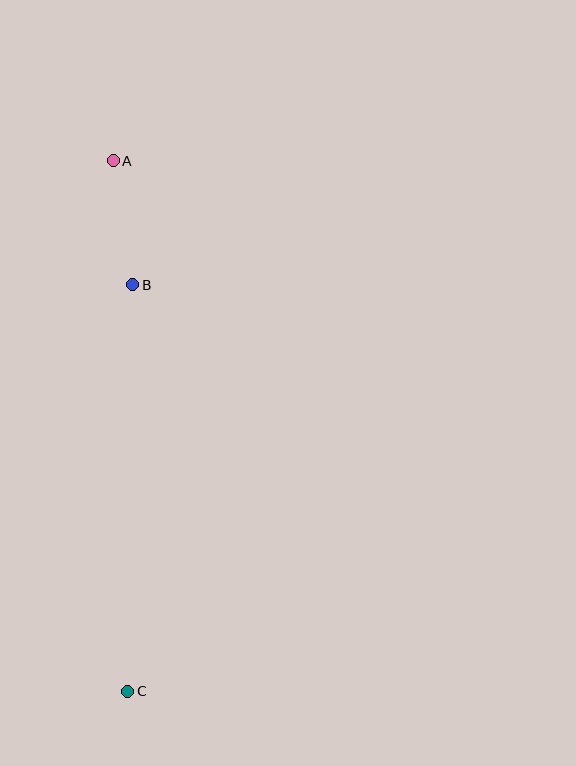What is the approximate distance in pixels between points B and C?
The distance between B and C is approximately 406 pixels.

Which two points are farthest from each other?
Points A and C are farthest from each other.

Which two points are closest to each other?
Points A and B are closest to each other.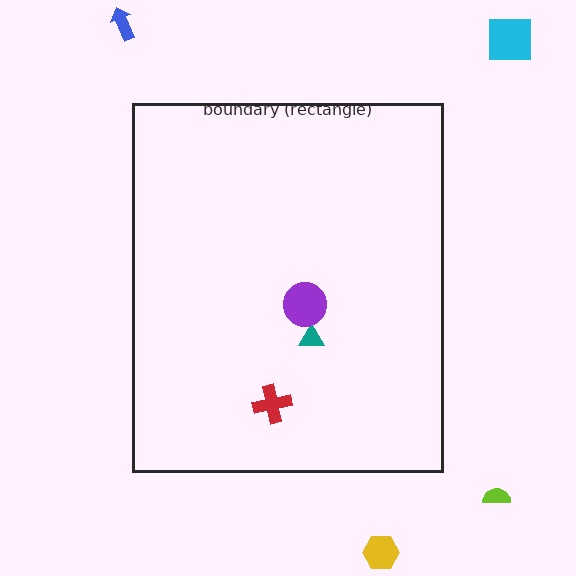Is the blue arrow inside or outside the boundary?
Outside.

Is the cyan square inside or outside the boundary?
Outside.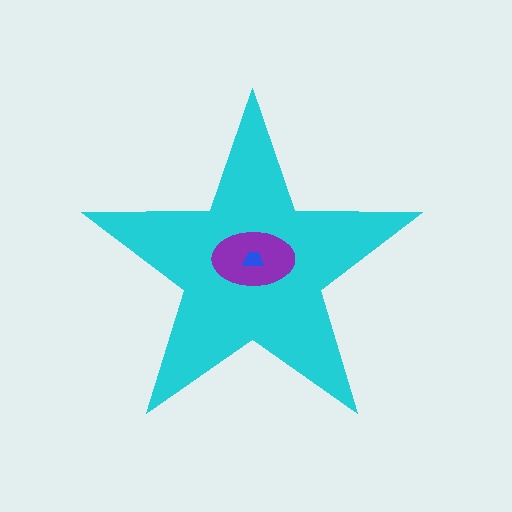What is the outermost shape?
The cyan star.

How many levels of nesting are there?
3.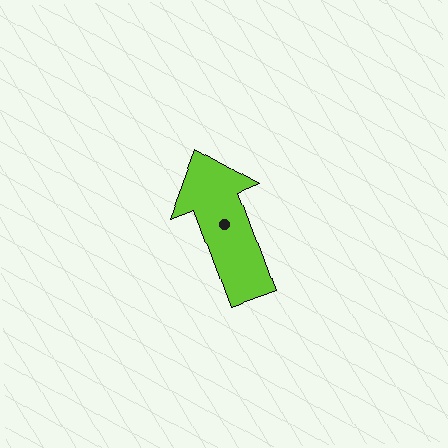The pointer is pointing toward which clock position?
Roughly 11 o'clock.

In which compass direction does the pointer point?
North.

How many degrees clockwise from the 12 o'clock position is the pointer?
Approximately 340 degrees.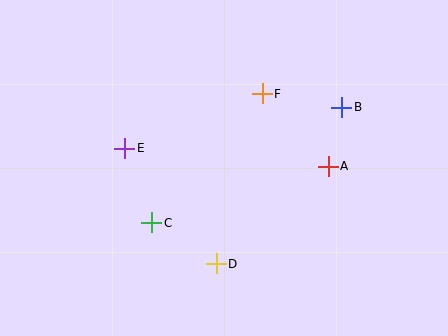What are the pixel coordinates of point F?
Point F is at (262, 94).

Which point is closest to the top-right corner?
Point B is closest to the top-right corner.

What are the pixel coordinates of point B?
Point B is at (342, 107).